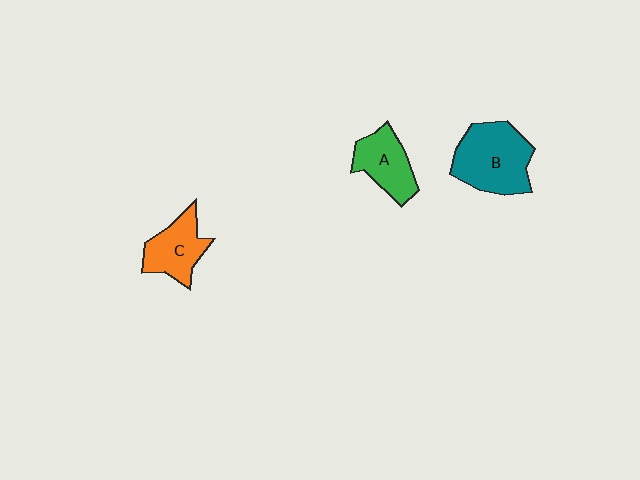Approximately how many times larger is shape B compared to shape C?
Approximately 1.5 times.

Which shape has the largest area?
Shape B (teal).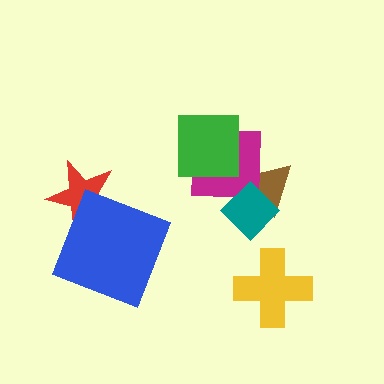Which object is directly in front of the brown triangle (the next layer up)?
The magenta square is directly in front of the brown triangle.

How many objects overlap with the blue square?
1 object overlaps with the blue square.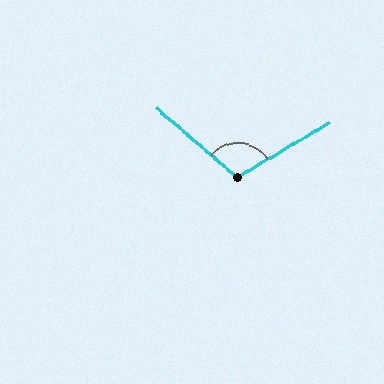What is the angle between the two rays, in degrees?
Approximately 108 degrees.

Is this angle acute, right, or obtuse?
It is obtuse.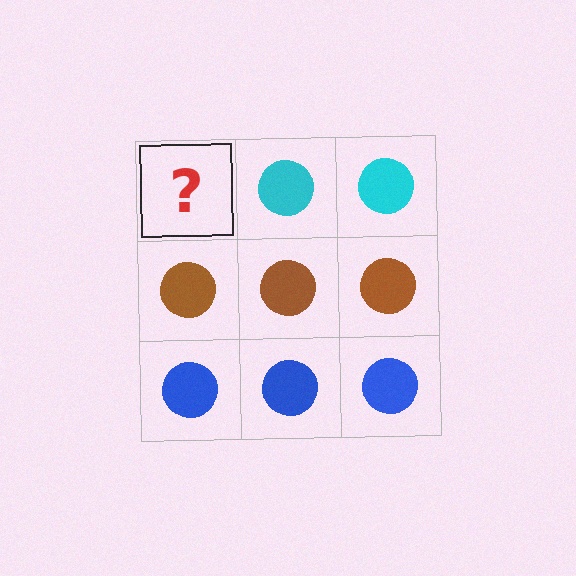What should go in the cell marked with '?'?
The missing cell should contain a cyan circle.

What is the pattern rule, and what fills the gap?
The rule is that each row has a consistent color. The gap should be filled with a cyan circle.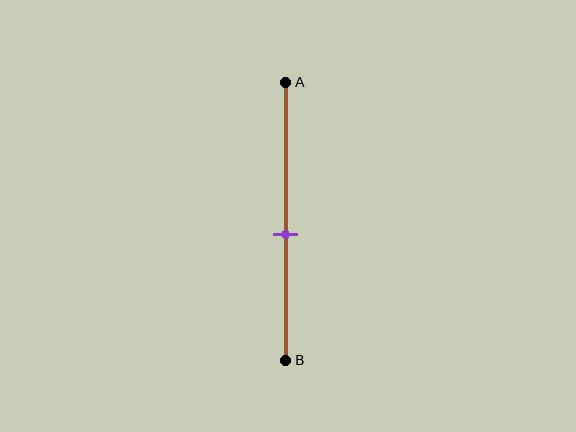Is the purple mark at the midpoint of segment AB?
No, the mark is at about 55% from A, not at the 50% midpoint.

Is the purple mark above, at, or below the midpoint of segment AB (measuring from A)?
The purple mark is below the midpoint of segment AB.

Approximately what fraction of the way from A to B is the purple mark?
The purple mark is approximately 55% of the way from A to B.